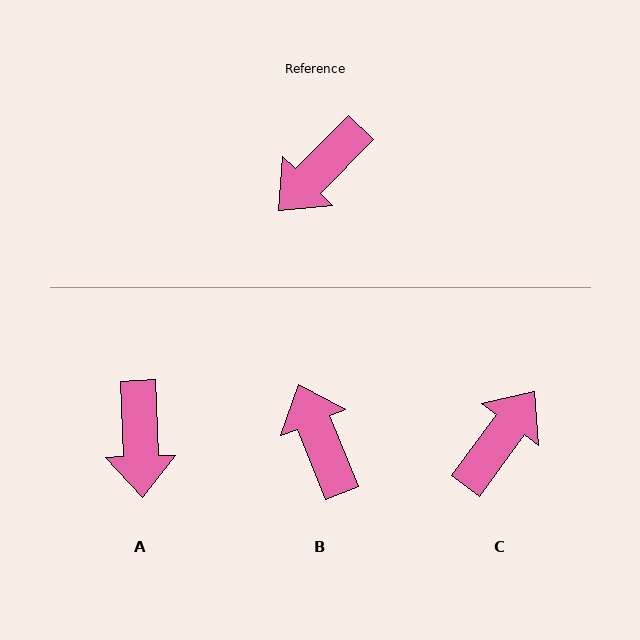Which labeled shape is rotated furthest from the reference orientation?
C, about 171 degrees away.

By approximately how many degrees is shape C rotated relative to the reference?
Approximately 171 degrees clockwise.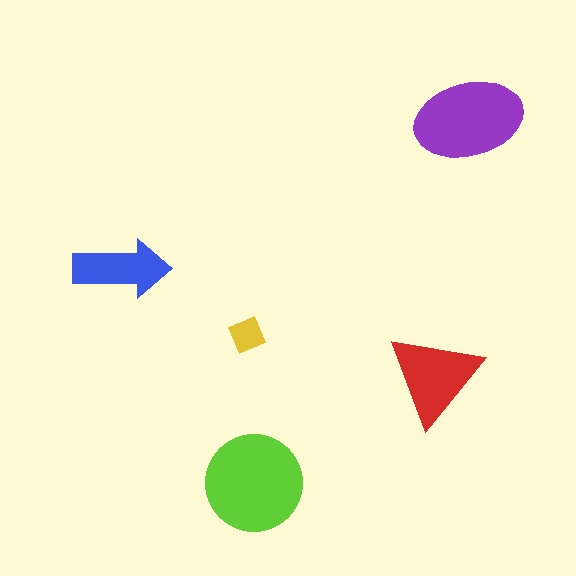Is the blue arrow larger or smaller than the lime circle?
Smaller.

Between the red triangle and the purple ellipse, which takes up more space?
The purple ellipse.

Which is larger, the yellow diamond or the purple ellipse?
The purple ellipse.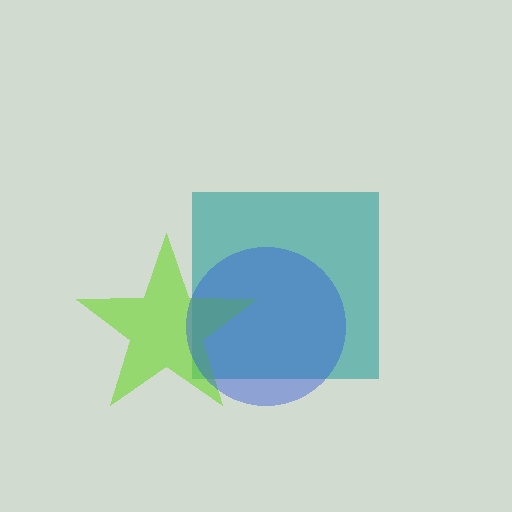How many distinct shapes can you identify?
There are 3 distinct shapes: a teal square, a lime star, a blue circle.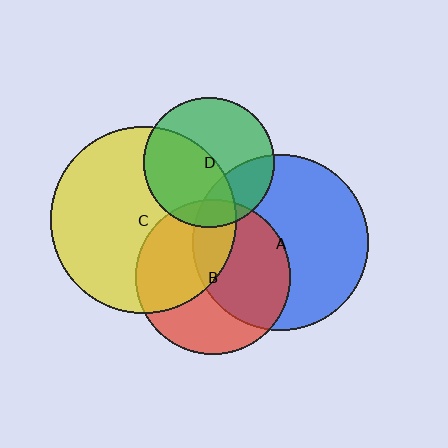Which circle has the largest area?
Circle C (yellow).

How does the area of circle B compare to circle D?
Approximately 1.4 times.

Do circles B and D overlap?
Yes.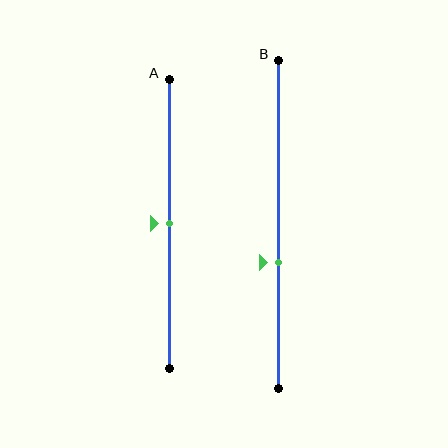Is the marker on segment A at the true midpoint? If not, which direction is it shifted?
Yes, the marker on segment A is at the true midpoint.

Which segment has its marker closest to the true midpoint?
Segment A has its marker closest to the true midpoint.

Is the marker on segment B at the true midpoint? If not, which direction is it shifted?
No, the marker on segment B is shifted downward by about 12% of the segment length.